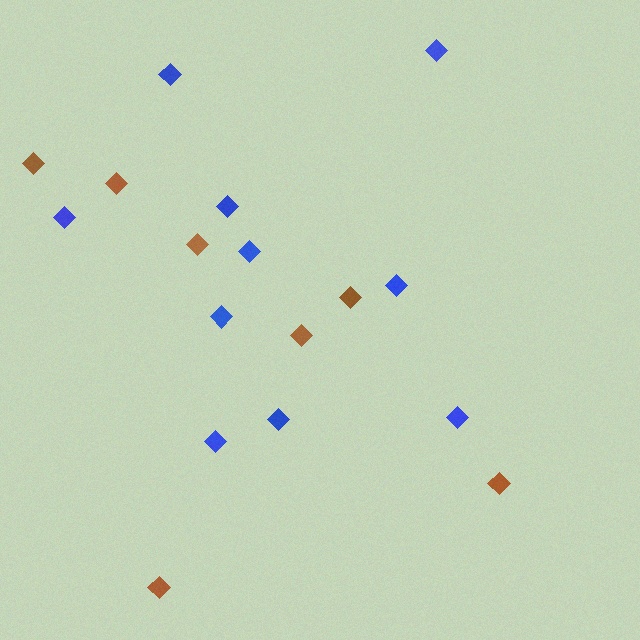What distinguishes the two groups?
There are 2 groups: one group of blue diamonds (10) and one group of brown diamonds (7).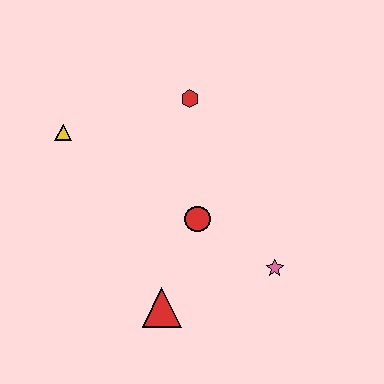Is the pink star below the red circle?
Yes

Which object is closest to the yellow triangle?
The red hexagon is closest to the yellow triangle.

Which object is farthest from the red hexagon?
The red triangle is farthest from the red hexagon.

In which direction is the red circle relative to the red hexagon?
The red circle is below the red hexagon.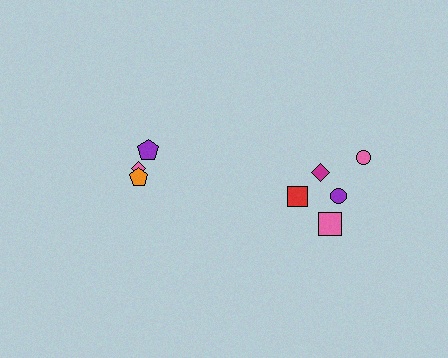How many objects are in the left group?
There are 3 objects.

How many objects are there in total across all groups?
There are 8 objects.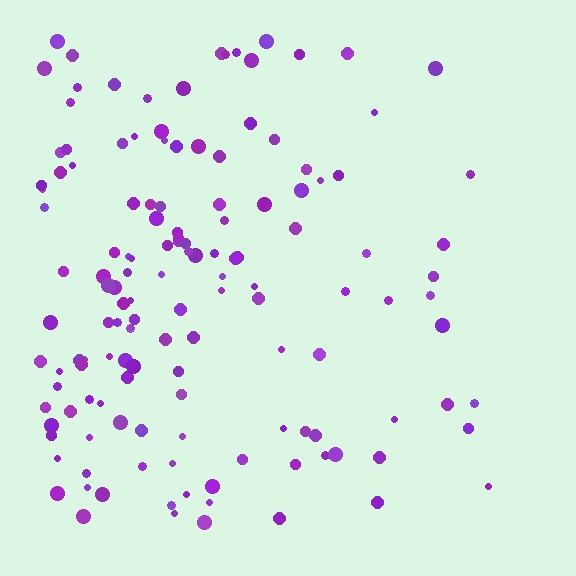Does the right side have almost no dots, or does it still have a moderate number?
Still a moderate number, just noticeably fewer than the left.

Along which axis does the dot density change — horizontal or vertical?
Horizontal.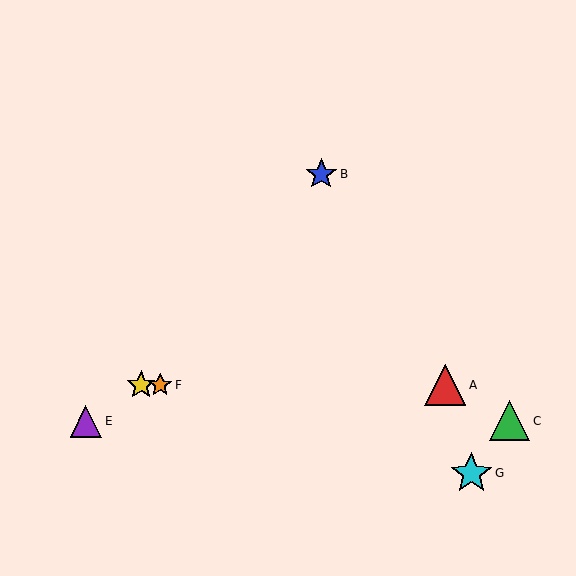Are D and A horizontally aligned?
Yes, both are at y≈385.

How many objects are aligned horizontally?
3 objects (A, D, F) are aligned horizontally.